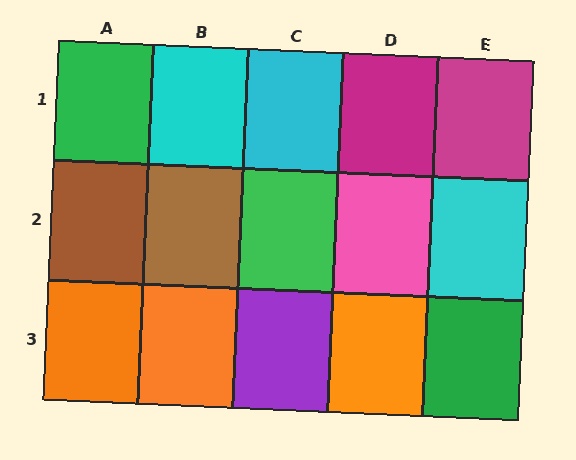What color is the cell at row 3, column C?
Purple.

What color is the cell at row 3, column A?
Orange.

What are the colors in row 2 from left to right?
Brown, brown, green, pink, cyan.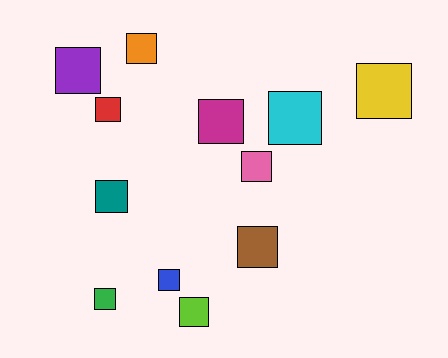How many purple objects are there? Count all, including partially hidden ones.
There is 1 purple object.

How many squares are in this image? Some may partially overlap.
There are 12 squares.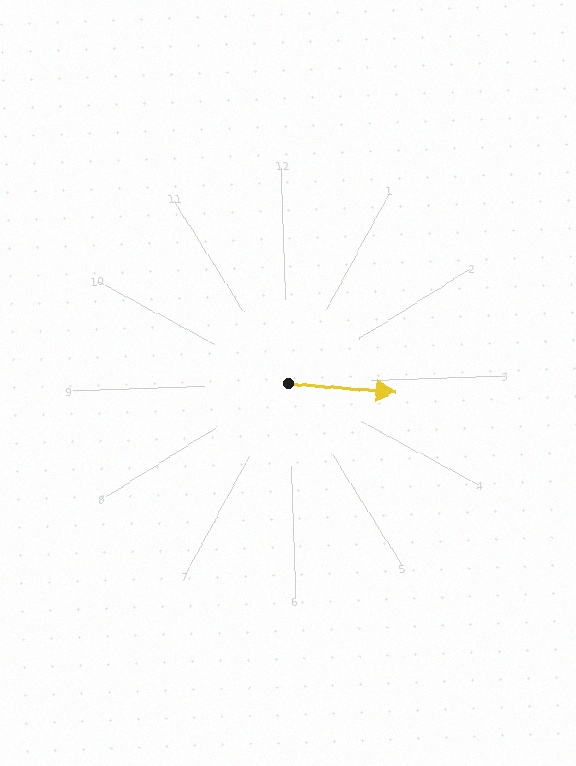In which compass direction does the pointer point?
East.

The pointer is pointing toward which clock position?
Roughly 3 o'clock.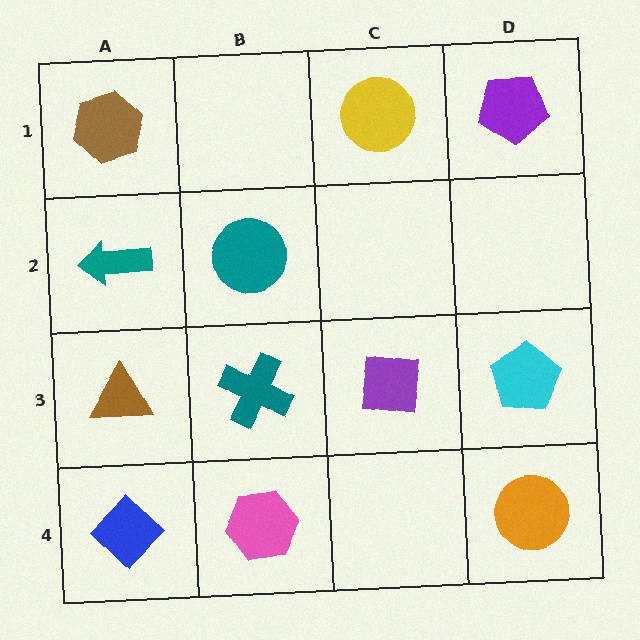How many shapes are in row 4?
3 shapes.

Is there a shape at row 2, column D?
No, that cell is empty.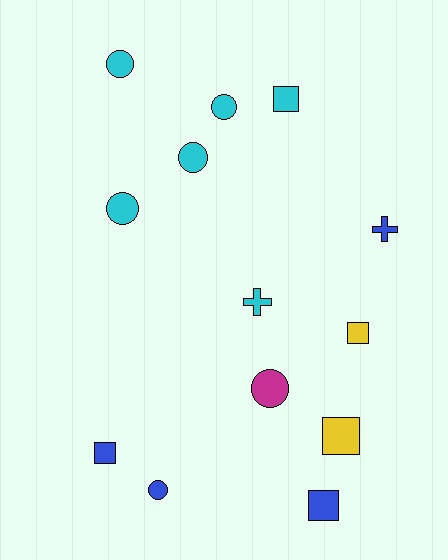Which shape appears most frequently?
Circle, with 6 objects.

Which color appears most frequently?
Cyan, with 6 objects.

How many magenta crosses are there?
There are no magenta crosses.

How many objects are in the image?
There are 13 objects.